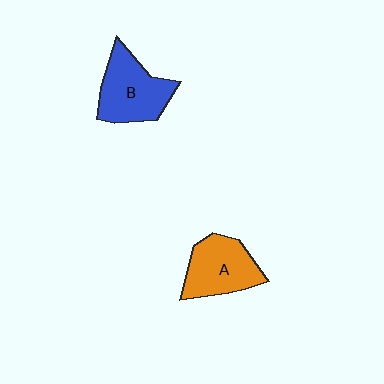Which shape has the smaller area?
Shape A (orange).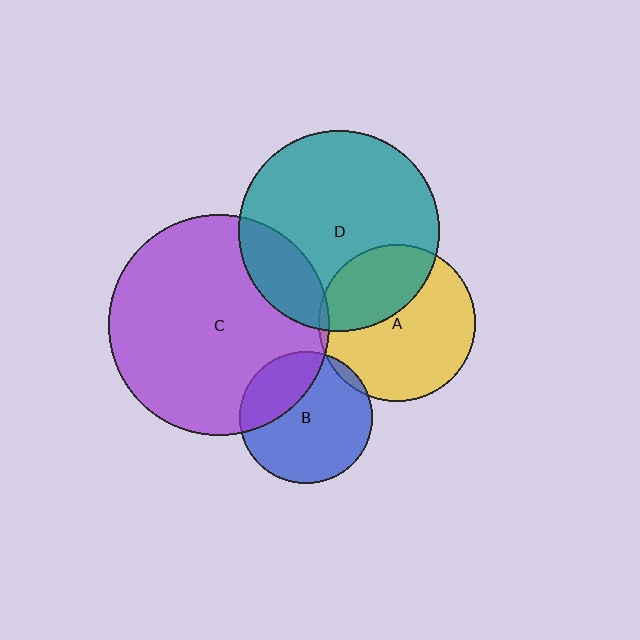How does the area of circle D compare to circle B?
Approximately 2.3 times.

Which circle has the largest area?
Circle C (purple).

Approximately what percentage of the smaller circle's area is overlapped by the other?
Approximately 20%.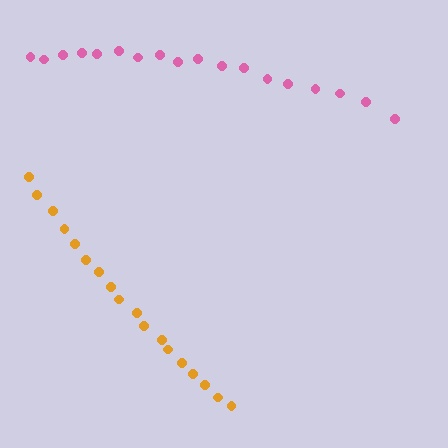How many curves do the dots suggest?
There are 2 distinct paths.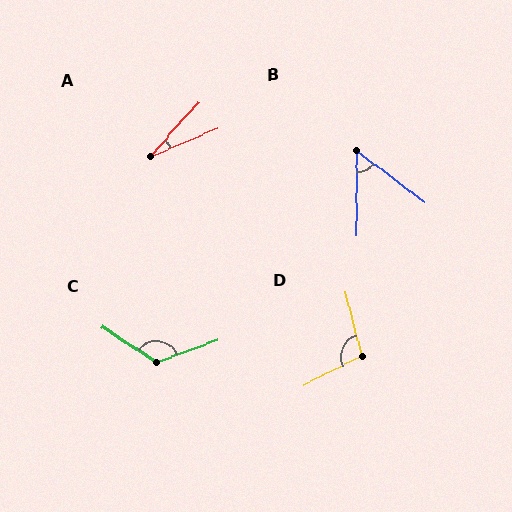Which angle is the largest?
C, at approximately 126 degrees.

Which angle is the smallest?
A, at approximately 26 degrees.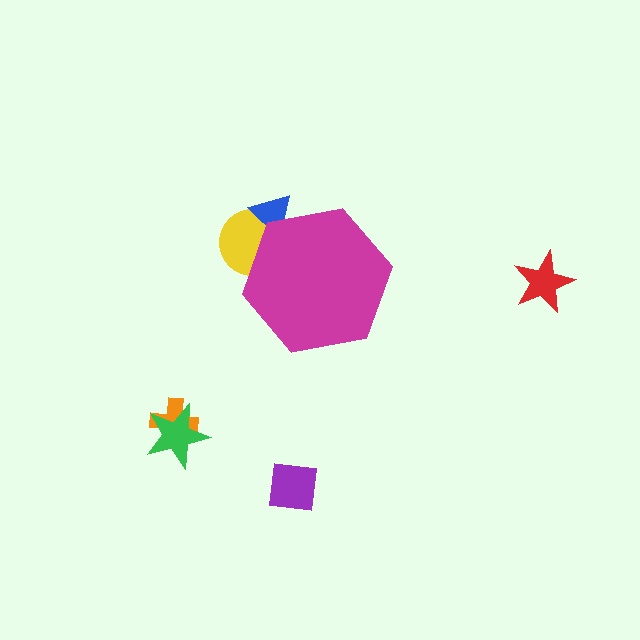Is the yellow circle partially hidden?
Yes, the yellow circle is partially hidden behind the magenta hexagon.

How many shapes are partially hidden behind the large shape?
2 shapes are partially hidden.